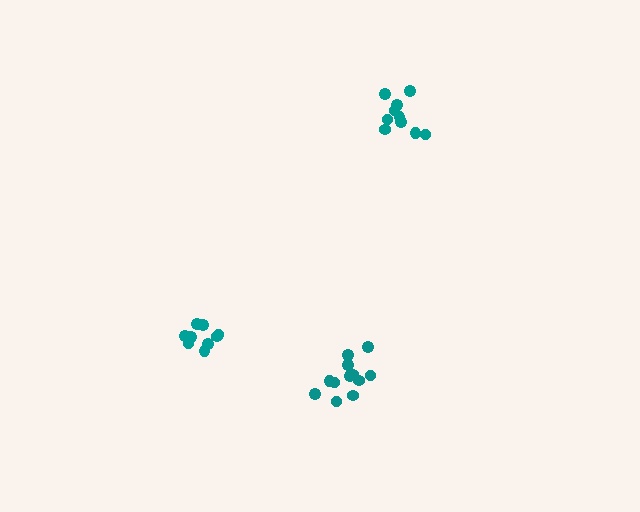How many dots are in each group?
Group 1: 12 dots, Group 2: 9 dots, Group 3: 10 dots (31 total).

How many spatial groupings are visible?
There are 3 spatial groupings.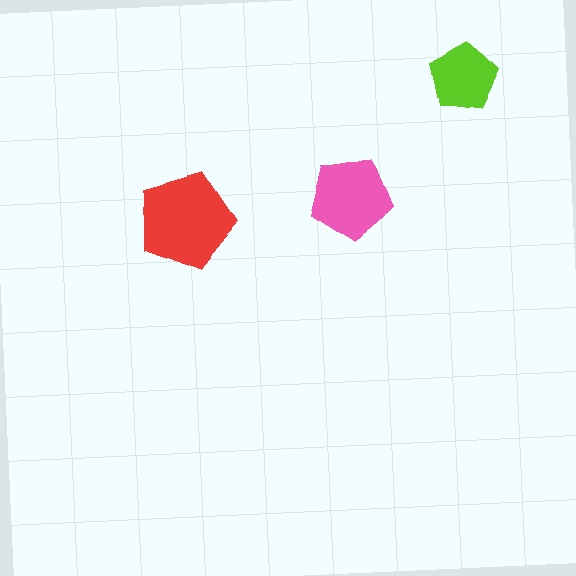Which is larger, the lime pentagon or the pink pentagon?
The pink one.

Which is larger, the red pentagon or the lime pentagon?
The red one.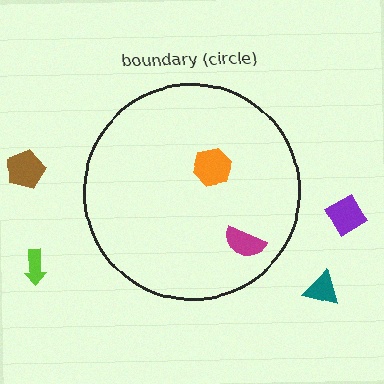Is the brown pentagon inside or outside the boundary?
Outside.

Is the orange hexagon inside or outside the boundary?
Inside.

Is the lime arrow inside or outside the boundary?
Outside.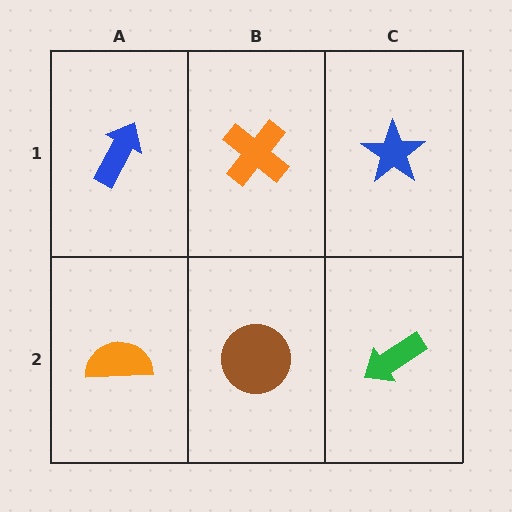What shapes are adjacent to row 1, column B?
A brown circle (row 2, column B), a blue arrow (row 1, column A), a blue star (row 1, column C).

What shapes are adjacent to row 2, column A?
A blue arrow (row 1, column A), a brown circle (row 2, column B).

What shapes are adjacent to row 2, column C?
A blue star (row 1, column C), a brown circle (row 2, column B).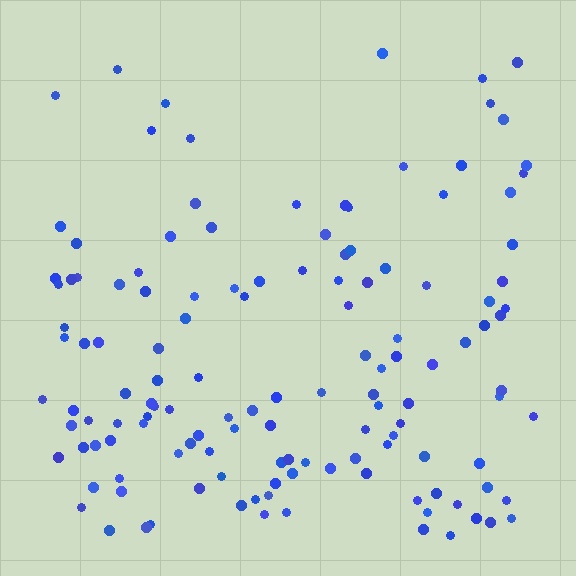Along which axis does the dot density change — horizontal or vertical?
Vertical.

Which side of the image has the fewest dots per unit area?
The top.